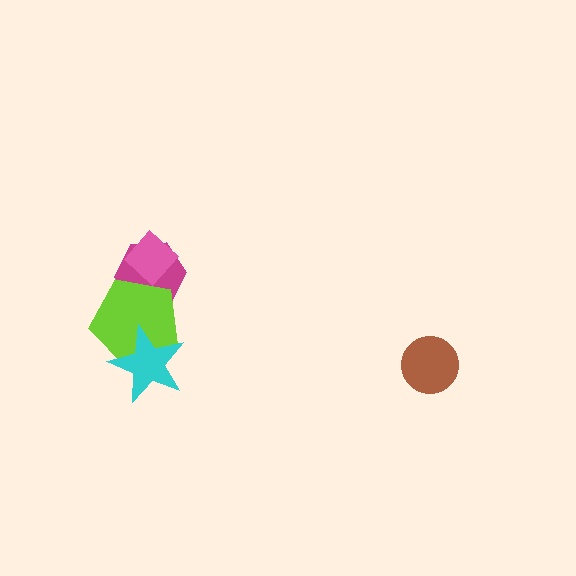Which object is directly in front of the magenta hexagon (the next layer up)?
The lime pentagon is directly in front of the magenta hexagon.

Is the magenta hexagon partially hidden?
Yes, it is partially covered by another shape.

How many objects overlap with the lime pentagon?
3 objects overlap with the lime pentagon.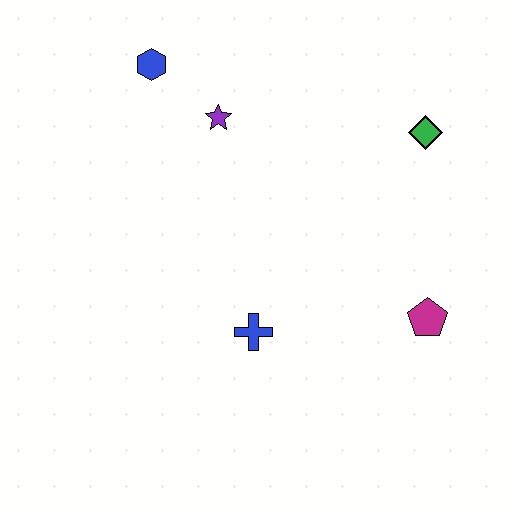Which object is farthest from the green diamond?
The blue hexagon is farthest from the green diamond.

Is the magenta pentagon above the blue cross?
Yes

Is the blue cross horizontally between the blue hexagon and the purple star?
No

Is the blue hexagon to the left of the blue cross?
Yes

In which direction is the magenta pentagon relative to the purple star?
The magenta pentagon is to the right of the purple star.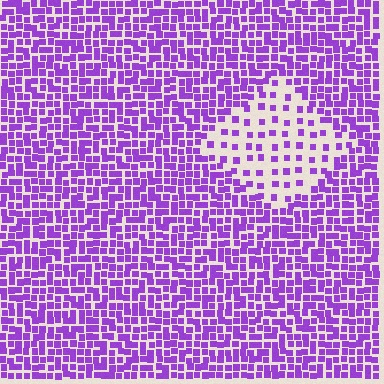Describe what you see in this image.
The image contains small purple elements arranged at two different densities. A diamond-shaped region is visible where the elements are less densely packed than the surrounding area.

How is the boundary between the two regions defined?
The boundary is defined by a change in element density (approximately 2.7x ratio). All elements are the same color, size, and shape.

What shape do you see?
I see a diamond.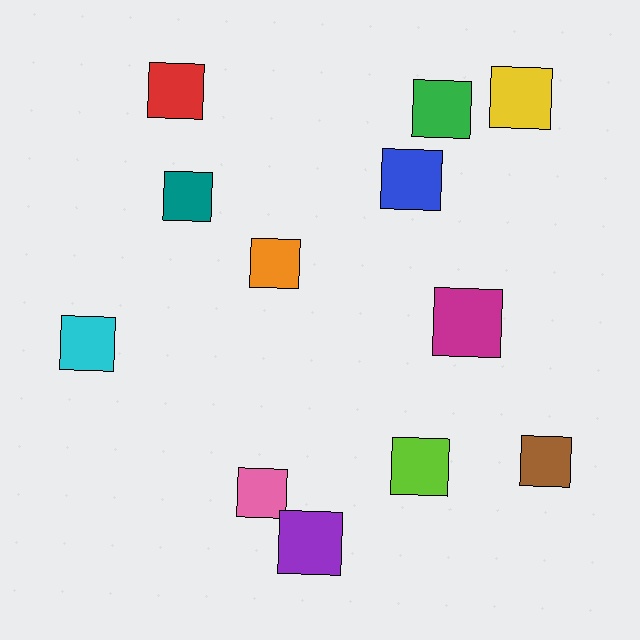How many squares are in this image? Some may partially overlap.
There are 12 squares.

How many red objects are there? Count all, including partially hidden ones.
There is 1 red object.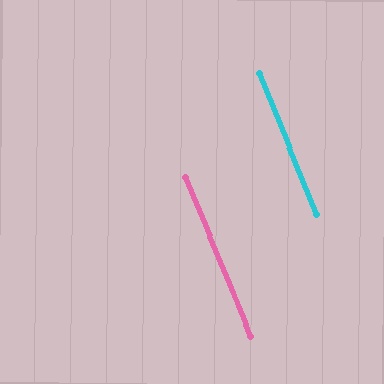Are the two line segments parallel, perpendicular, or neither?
Parallel — their directions differ by only 0.7°.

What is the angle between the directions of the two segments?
Approximately 1 degree.